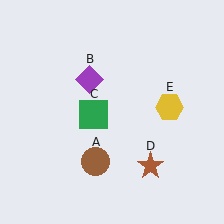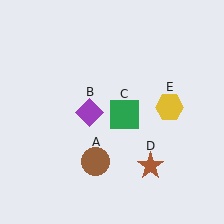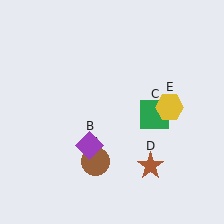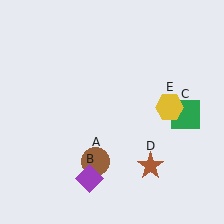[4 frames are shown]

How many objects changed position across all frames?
2 objects changed position: purple diamond (object B), green square (object C).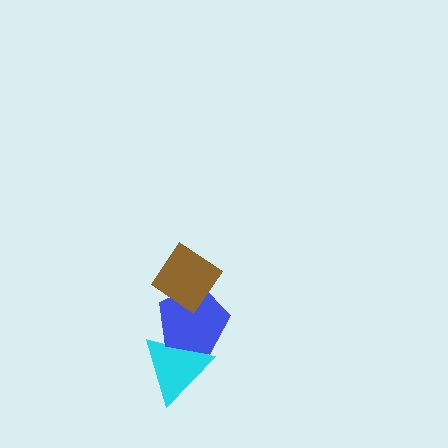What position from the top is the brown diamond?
The brown diamond is 1st from the top.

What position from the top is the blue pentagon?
The blue pentagon is 2nd from the top.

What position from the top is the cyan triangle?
The cyan triangle is 3rd from the top.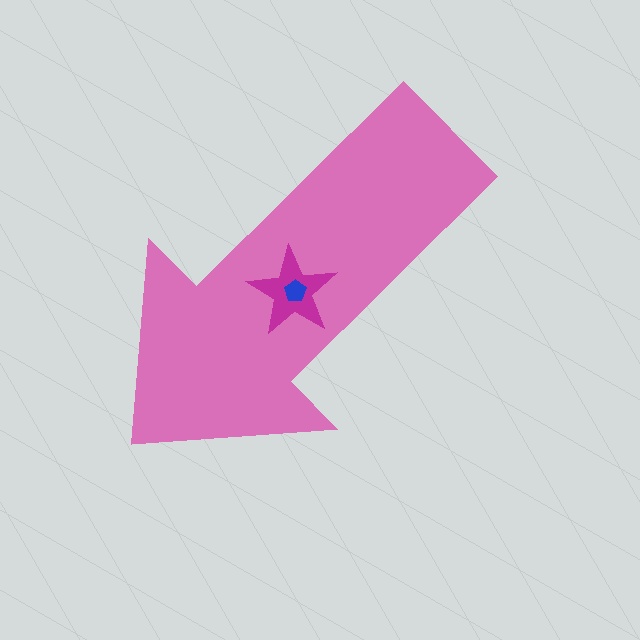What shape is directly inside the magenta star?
The blue pentagon.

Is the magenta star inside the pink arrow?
Yes.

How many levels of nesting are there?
3.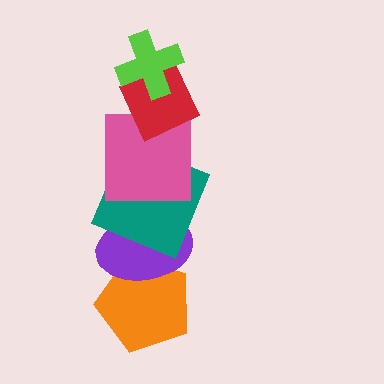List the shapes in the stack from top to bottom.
From top to bottom: the lime cross, the red diamond, the pink square, the teal square, the purple ellipse, the orange pentagon.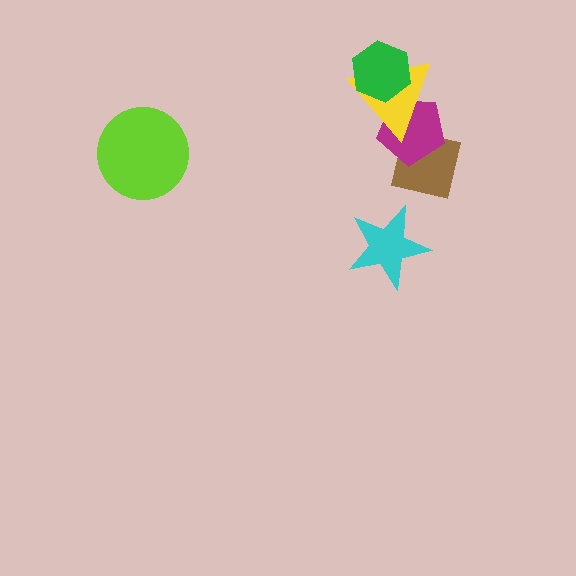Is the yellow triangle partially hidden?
Yes, it is partially covered by another shape.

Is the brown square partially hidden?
Yes, it is partially covered by another shape.